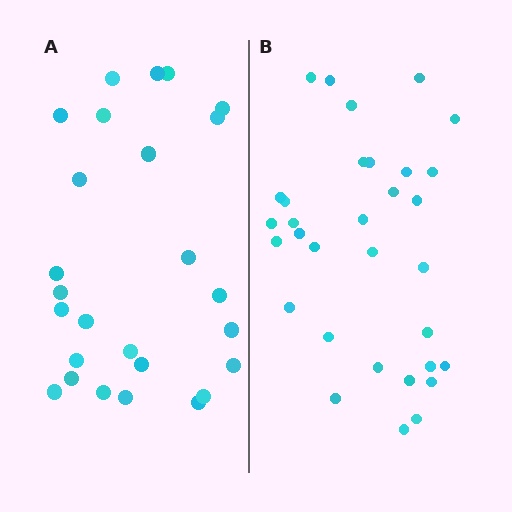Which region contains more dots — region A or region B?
Region B (the right region) has more dots.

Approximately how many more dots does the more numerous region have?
Region B has about 6 more dots than region A.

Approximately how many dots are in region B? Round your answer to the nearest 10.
About 30 dots. (The exact count is 32, which rounds to 30.)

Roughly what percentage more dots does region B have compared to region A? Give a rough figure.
About 25% more.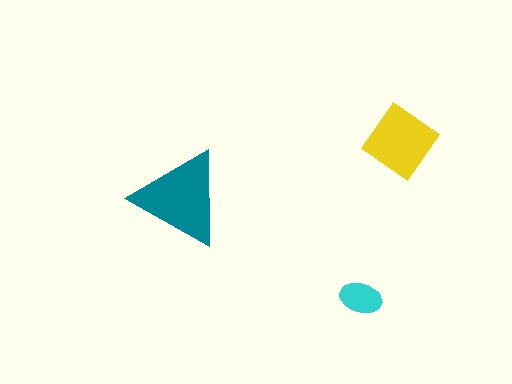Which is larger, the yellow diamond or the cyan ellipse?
The yellow diamond.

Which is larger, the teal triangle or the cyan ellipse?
The teal triangle.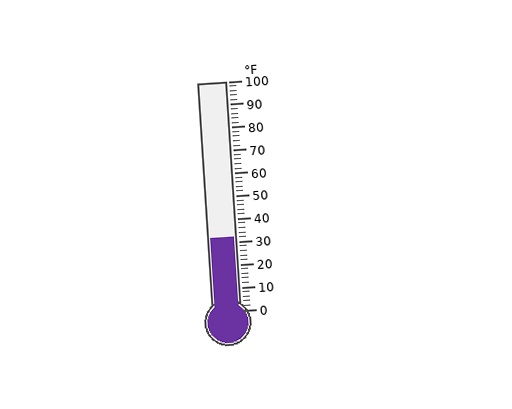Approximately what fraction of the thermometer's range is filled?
The thermometer is filled to approximately 30% of its range.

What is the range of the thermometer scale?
The thermometer scale ranges from 0°F to 100°F.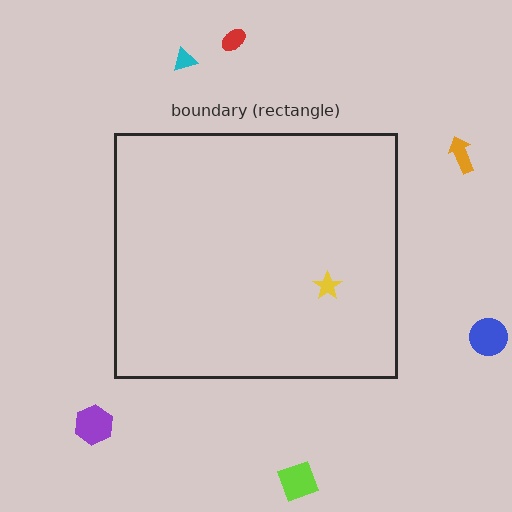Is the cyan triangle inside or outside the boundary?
Outside.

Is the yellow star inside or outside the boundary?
Inside.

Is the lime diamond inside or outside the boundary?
Outside.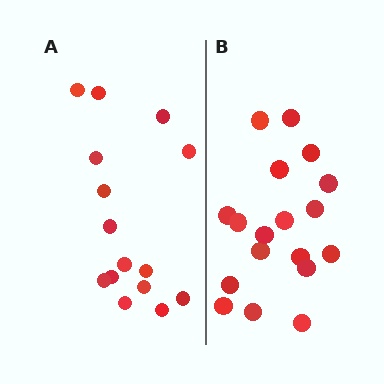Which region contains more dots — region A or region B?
Region B (the right region) has more dots.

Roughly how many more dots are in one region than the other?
Region B has just a few more — roughly 2 or 3 more dots than region A.